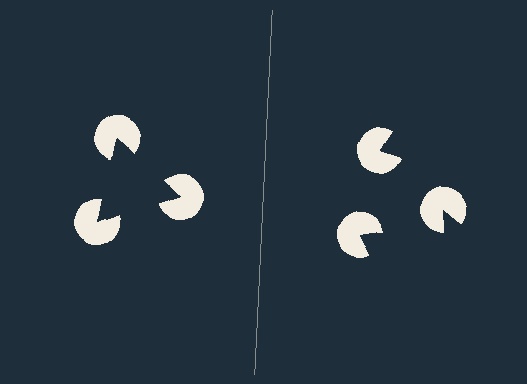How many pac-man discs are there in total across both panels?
6 — 3 on each side.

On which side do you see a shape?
An illusory triangle appears on the left side. On the right side the wedge cuts are rotated, so no coherent shape forms.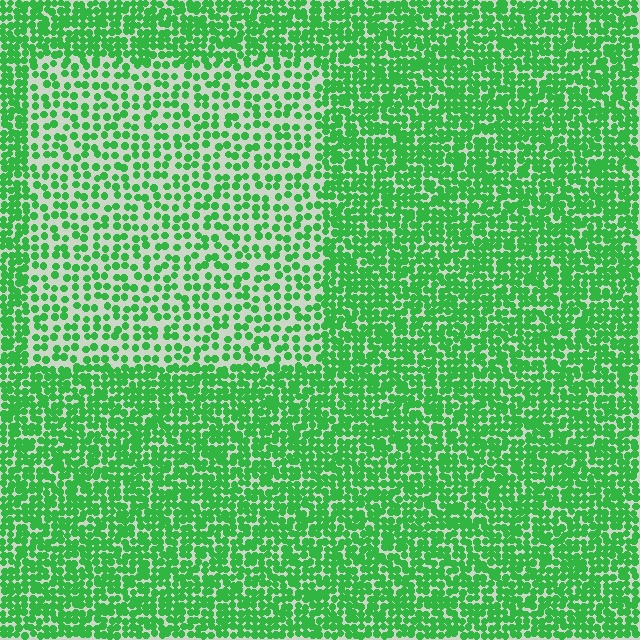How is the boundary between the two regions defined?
The boundary is defined by a change in element density (approximately 2.0x ratio). All elements are the same color, size, and shape.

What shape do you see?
I see a rectangle.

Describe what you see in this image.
The image contains small green elements arranged at two different densities. A rectangle-shaped region is visible where the elements are less densely packed than the surrounding area.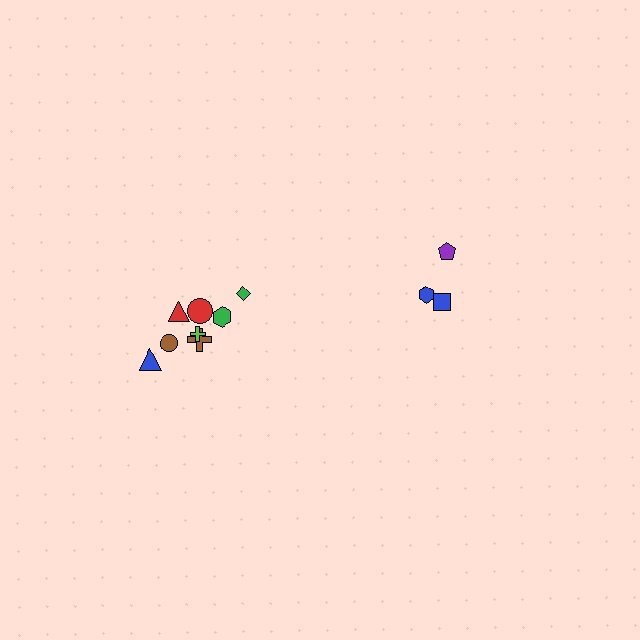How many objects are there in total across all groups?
There are 11 objects.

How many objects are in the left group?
There are 8 objects.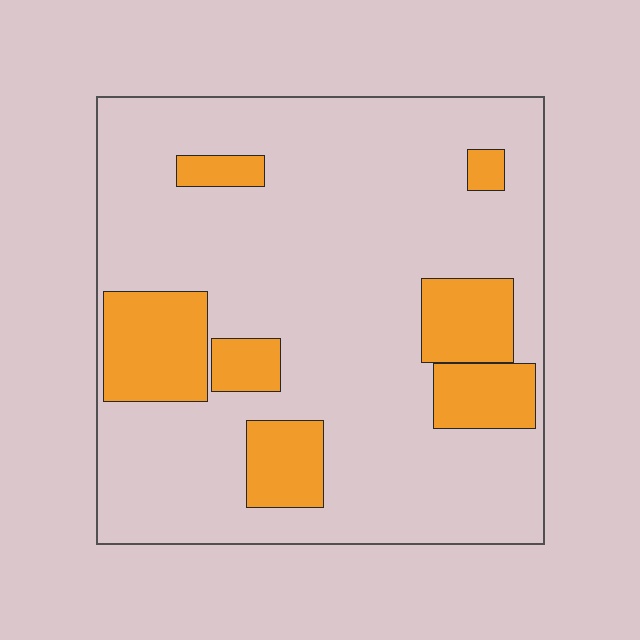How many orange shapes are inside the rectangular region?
7.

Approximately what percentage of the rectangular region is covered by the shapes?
Approximately 20%.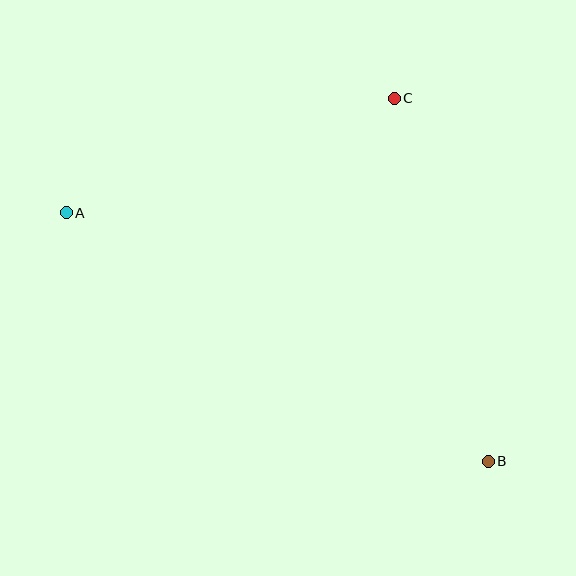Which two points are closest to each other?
Points A and C are closest to each other.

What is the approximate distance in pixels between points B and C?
The distance between B and C is approximately 375 pixels.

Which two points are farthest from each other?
Points A and B are farthest from each other.